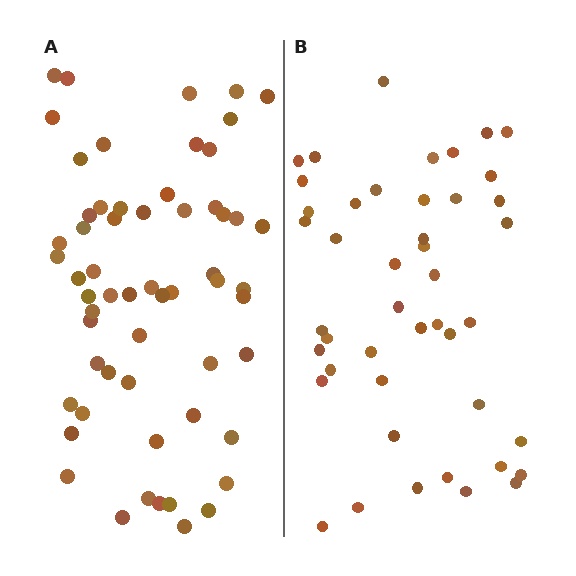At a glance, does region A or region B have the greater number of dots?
Region A (the left region) has more dots.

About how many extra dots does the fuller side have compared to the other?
Region A has approximately 15 more dots than region B.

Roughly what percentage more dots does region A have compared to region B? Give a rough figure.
About 30% more.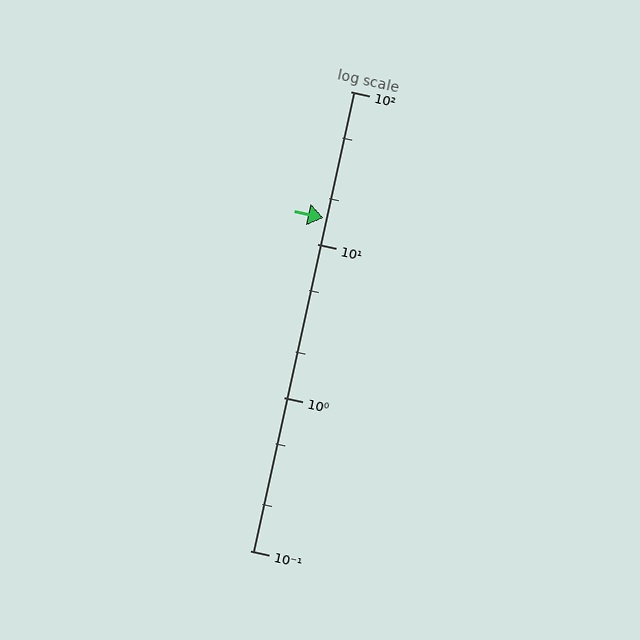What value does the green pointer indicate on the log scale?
The pointer indicates approximately 15.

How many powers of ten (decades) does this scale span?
The scale spans 3 decades, from 0.1 to 100.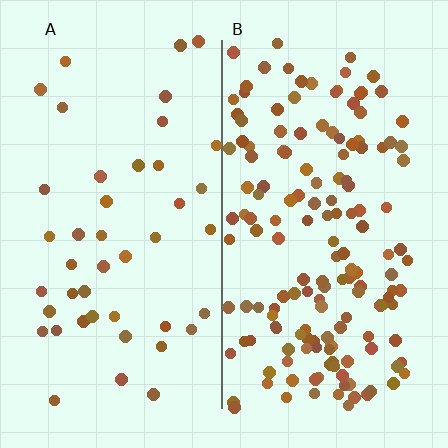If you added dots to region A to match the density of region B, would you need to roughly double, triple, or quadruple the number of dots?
Approximately quadruple.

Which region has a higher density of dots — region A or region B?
B (the right).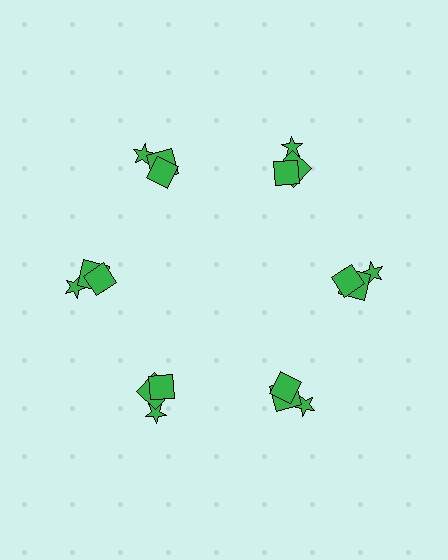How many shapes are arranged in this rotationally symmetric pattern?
There are 18 shapes, arranged in 6 groups of 3.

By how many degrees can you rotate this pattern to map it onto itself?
The pattern maps onto itself every 60 degrees of rotation.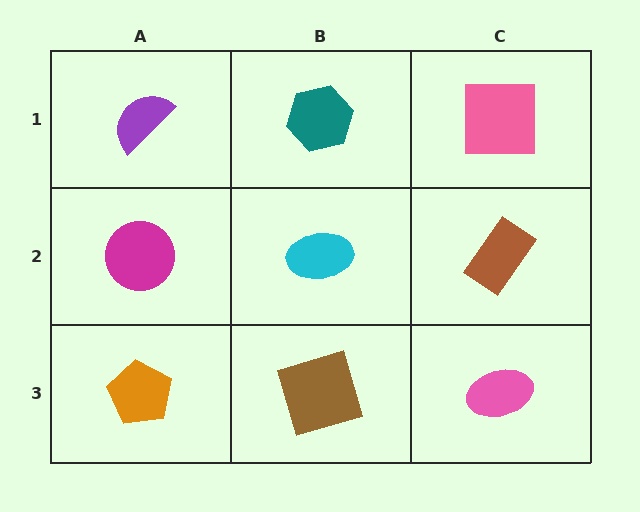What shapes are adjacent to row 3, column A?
A magenta circle (row 2, column A), a brown square (row 3, column B).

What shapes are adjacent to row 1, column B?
A cyan ellipse (row 2, column B), a purple semicircle (row 1, column A), a pink square (row 1, column C).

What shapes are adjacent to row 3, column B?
A cyan ellipse (row 2, column B), an orange pentagon (row 3, column A), a pink ellipse (row 3, column C).